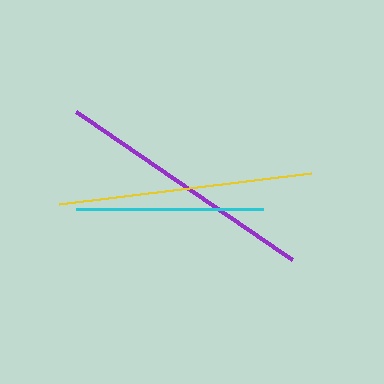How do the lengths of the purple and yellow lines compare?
The purple and yellow lines are approximately the same length.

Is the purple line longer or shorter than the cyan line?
The purple line is longer than the cyan line.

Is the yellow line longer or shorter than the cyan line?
The yellow line is longer than the cyan line.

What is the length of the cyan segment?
The cyan segment is approximately 187 pixels long.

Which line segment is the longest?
The purple line is the longest at approximately 262 pixels.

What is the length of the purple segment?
The purple segment is approximately 262 pixels long.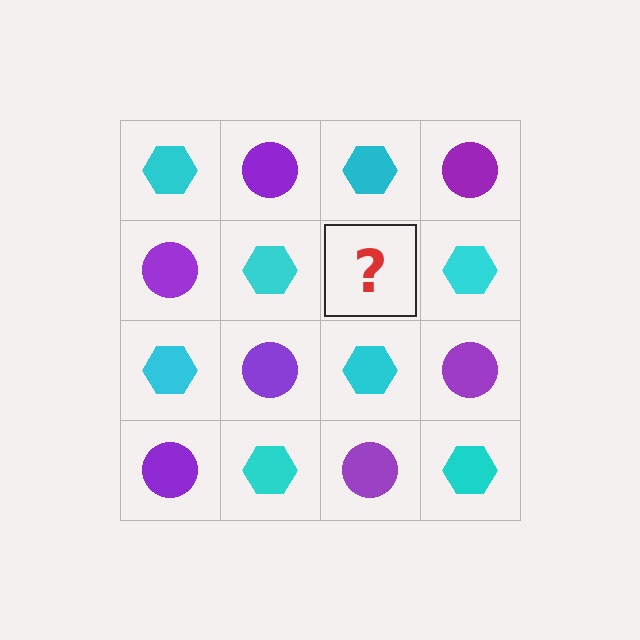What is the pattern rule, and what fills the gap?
The rule is that it alternates cyan hexagon and purple circle in a checkerboard pattern. The gap should be filled with a purple circle.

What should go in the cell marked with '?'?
The missing cell should contain a purple circle.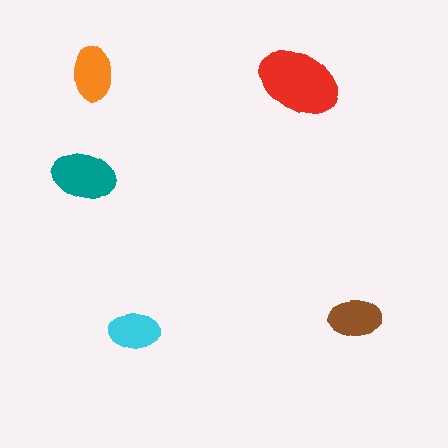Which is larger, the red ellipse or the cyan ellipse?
The red one.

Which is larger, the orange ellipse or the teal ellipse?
The teal one.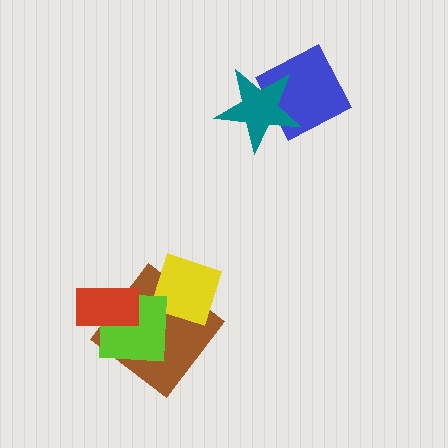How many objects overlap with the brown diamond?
3 objects overlap with the brown diamond.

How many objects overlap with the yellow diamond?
2 objects overlap with the yellow diamond.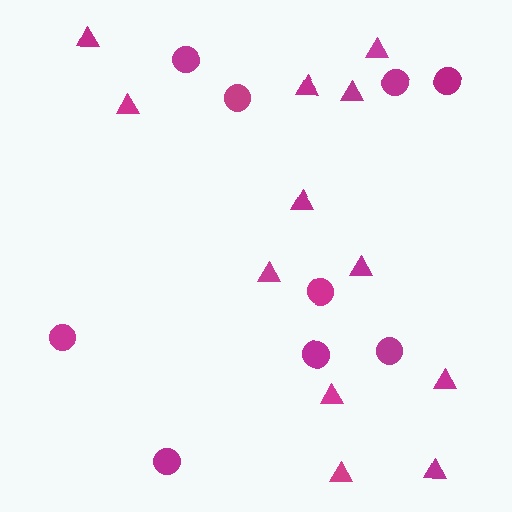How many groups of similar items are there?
There are 2 groups: one group of circles (9) and one group of triangles (12).